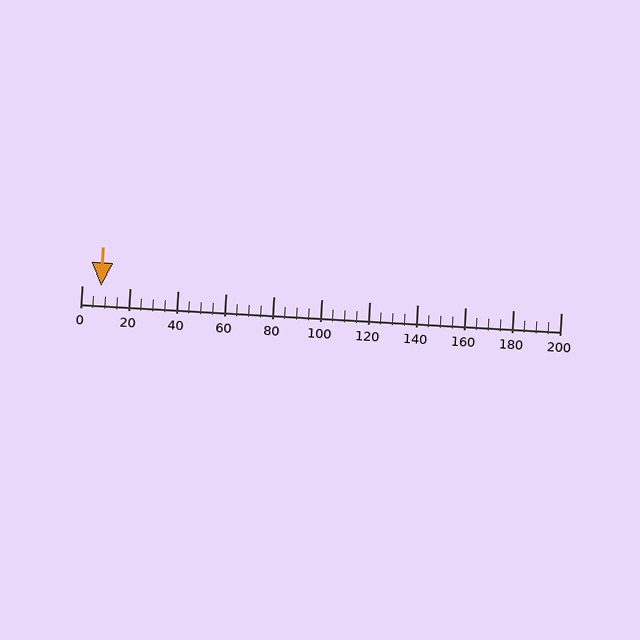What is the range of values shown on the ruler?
The ruler shows values from 0 to 200.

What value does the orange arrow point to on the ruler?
The orange arrow points to approximately 8.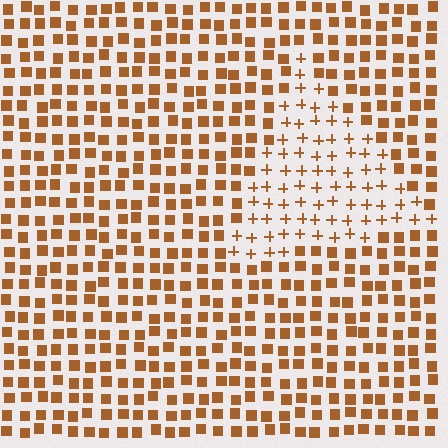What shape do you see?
I see a triangle.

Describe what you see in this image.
The image is filled with small brown elements arranged in a uniform grid. A triangle-shaped region contains plus signs, while the surrounding area contains squares. The boundary is defined purely by the change in element shape.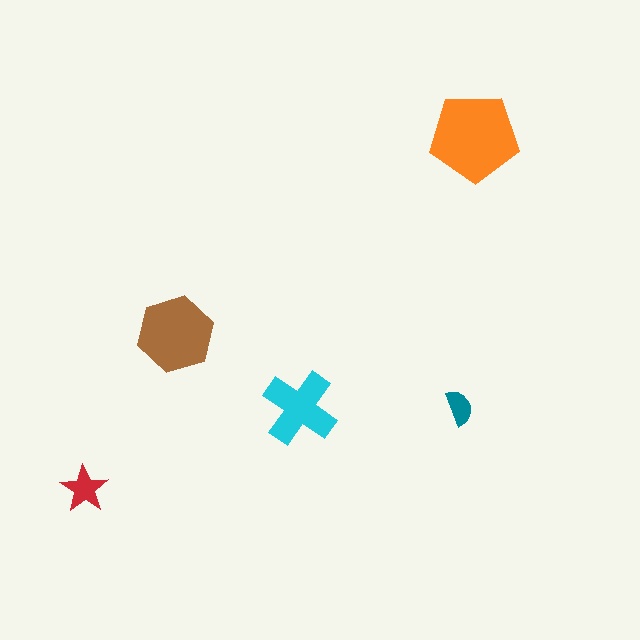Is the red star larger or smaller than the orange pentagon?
Smaller.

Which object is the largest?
The orange pentagon.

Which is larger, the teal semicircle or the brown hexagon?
The brown hexagon.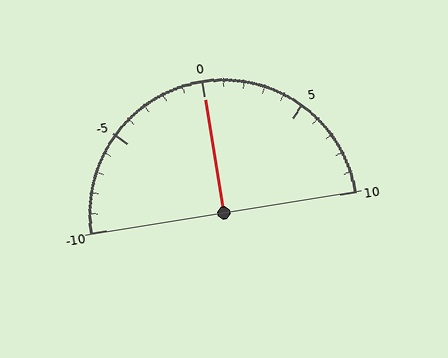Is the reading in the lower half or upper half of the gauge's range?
The reading is in the upper half of the range (-10 to 10).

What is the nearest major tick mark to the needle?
The nearest major tick mark is 0.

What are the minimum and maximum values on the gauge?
The gauge ranges from -10 to 10.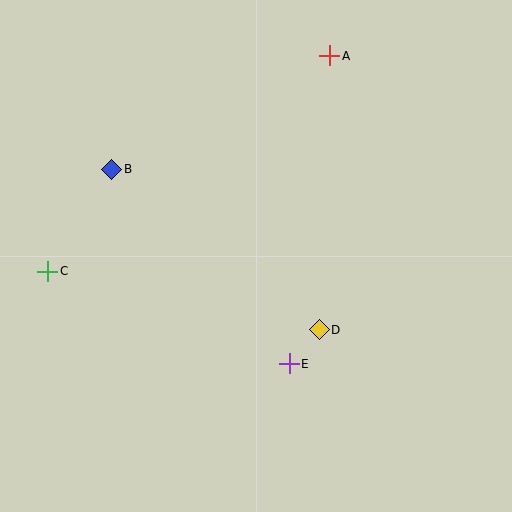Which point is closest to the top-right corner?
Point A is closest to the top-right corner.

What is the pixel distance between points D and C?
The distance between D and C is 278 pixels.